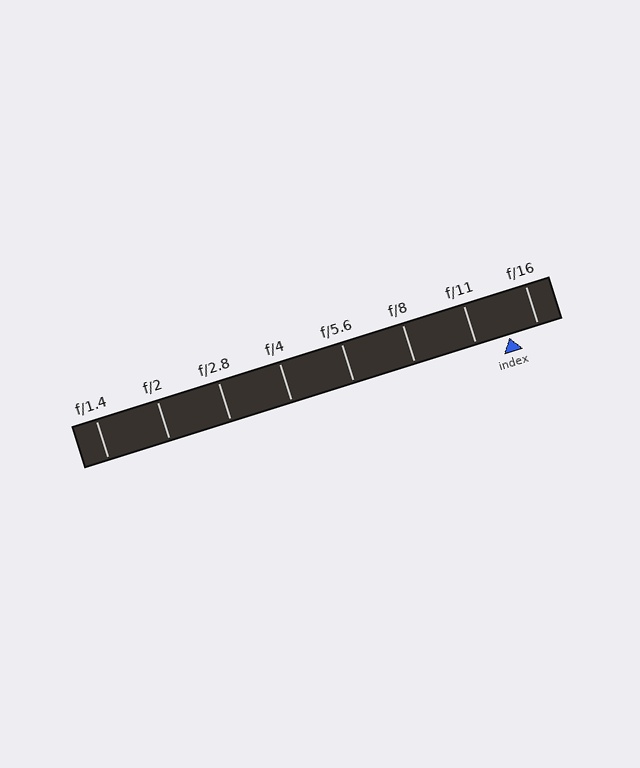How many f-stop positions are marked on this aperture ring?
There are 8 f-stop positions marked.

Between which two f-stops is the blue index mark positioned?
The index mark is between f/11 and f/16.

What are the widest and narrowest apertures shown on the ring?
The widest aperture shown is f/1.4 and the narrowest is f/16.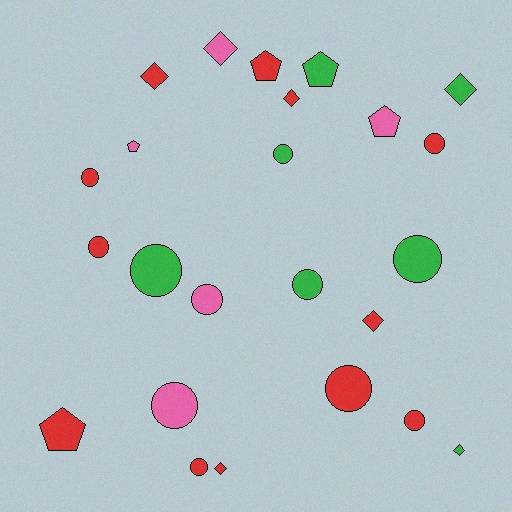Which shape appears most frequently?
Circle, with 12 objects.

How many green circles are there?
There are 4 green circles.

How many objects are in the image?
There are 24 objects.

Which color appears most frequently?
Red, with 12 objects.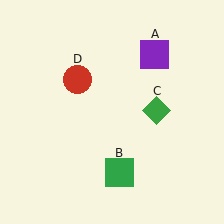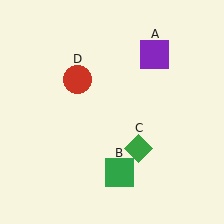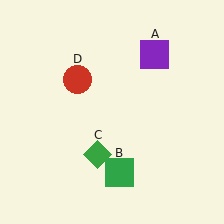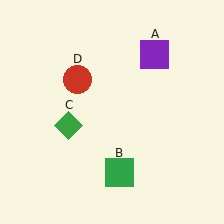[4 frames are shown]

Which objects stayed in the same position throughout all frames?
Purple square (object A) and green square (object B) and red circle (object D) remained stationary.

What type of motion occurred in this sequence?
The green diamond (object C) rotated clockwise around the center of the scene.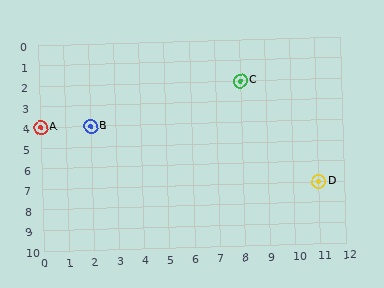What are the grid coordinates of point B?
Point B is at grid coordinates (2, 4).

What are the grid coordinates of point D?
Point D is at grid coordinates (11, 7).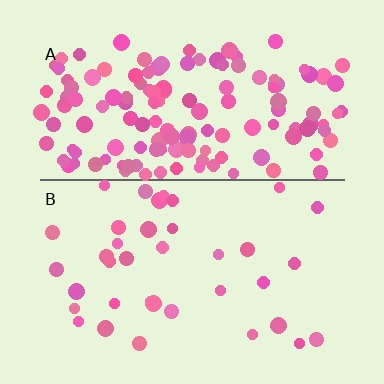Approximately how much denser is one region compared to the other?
Approximately 3.7× — region A over region B.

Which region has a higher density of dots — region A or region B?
A (the top).